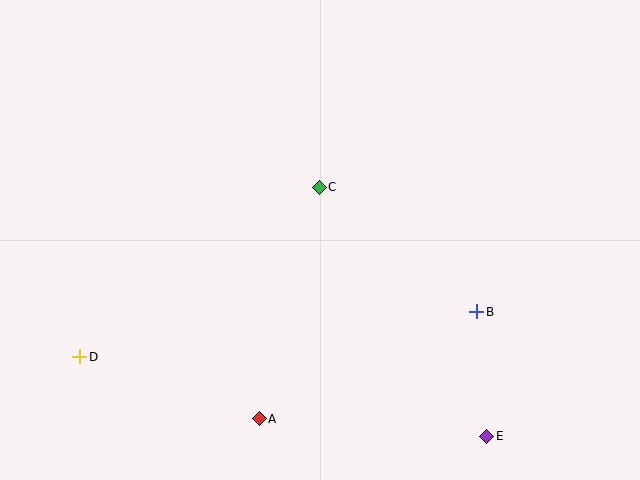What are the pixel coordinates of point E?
Point E is at (487, 436).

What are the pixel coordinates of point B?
Point B is at (477, 312).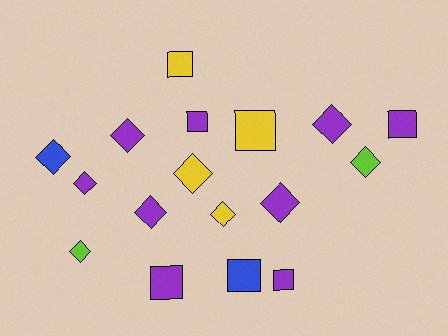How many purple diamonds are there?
There are 5 purple diamonds.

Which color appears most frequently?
Purple, with 9 objects.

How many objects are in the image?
There are 17 objects.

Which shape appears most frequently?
Diamond, with 10 objects.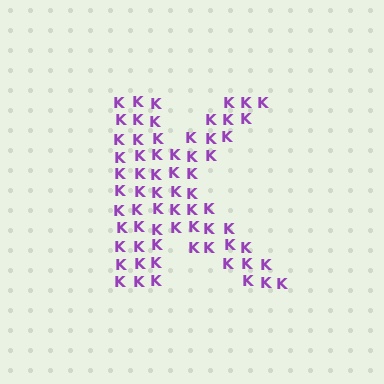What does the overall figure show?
The overall figure shows the letter K.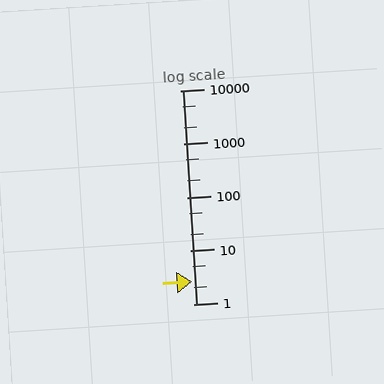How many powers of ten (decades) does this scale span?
The scale spans 4 decades, from 1 to 10000.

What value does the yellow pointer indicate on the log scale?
The pointer indicates approximately 2.6.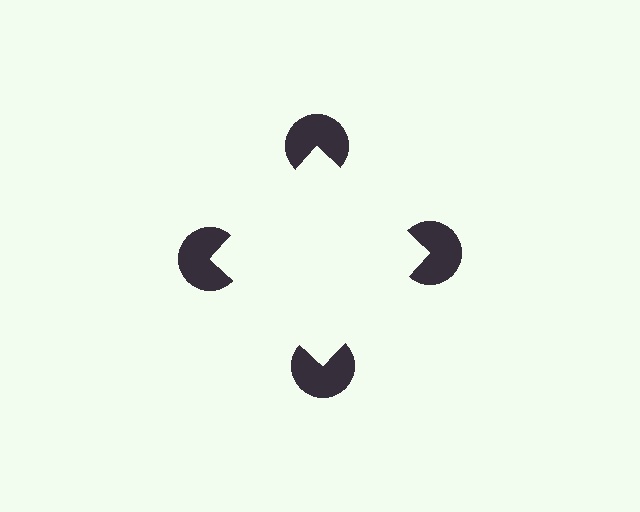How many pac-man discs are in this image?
There are 4 — one at each vertex of the illusory square.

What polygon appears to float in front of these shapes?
An illusory square — its edges are inferred from the aligned wedge cuts in the pac-man discs, not physically drawn.